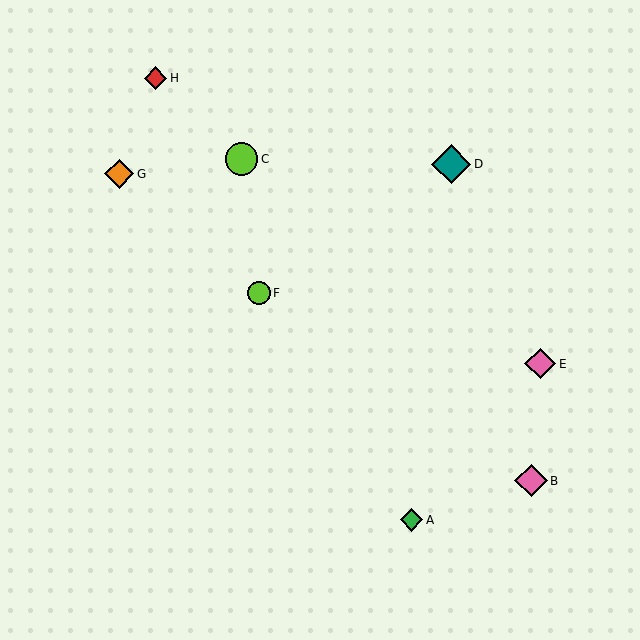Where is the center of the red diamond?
The center of the red diamond is at (155, 78).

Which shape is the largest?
The teal diamond (labeled D) is the largest.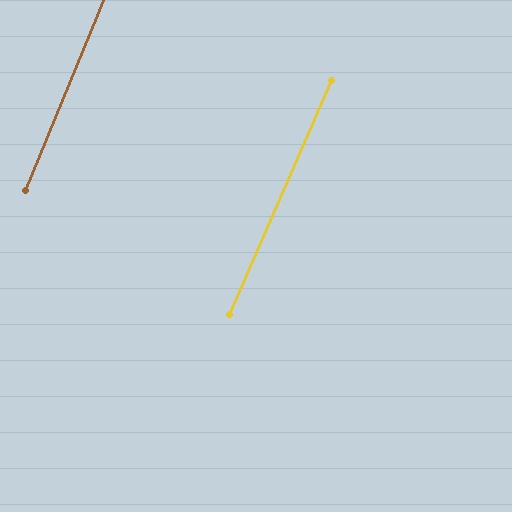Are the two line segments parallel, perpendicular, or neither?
Parallel — their directions differ by only 1.4°.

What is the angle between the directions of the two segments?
Approximately 1 degree.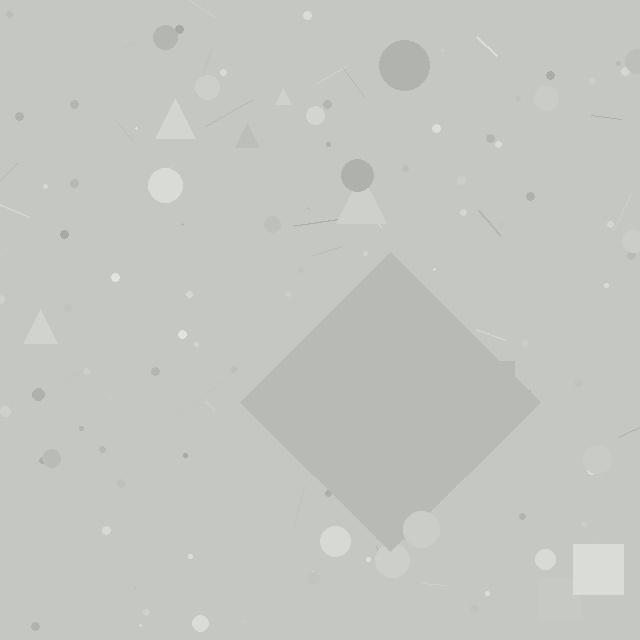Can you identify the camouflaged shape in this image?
The camouflaged shape is a diamond.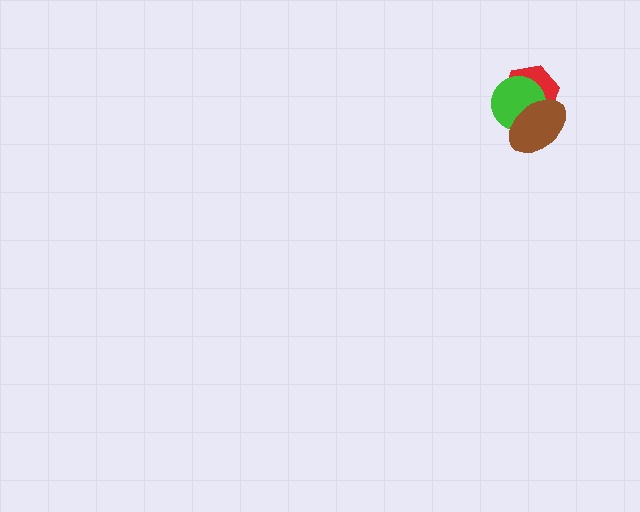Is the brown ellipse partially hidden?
No, no other shape covers it.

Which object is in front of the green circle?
The brown ellipse is in front of the green circle.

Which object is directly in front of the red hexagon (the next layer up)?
The green circle is directly in front of the red hexagon.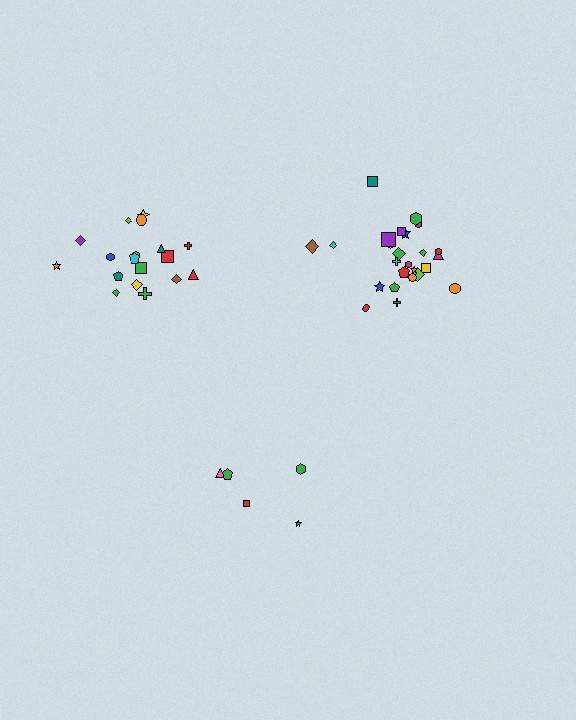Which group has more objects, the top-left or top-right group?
The top-right group.